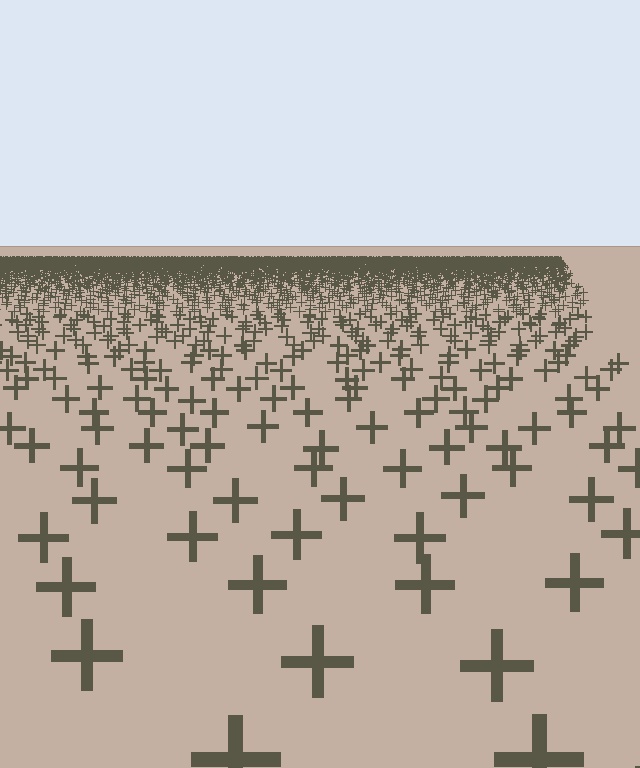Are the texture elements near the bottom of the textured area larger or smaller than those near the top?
Larger. Near the bottom, elements are closer to the viewer and appear at a bigger on-screen size.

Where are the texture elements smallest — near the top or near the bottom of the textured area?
Near the top.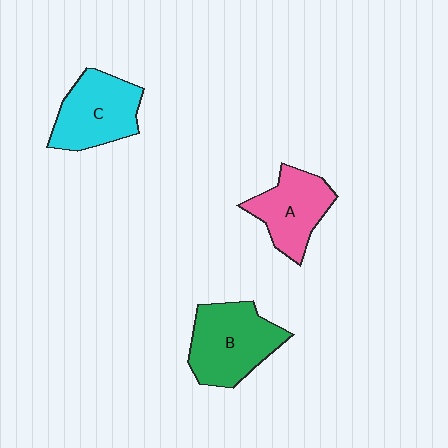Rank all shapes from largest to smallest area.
From largest to smallest: B (green), C (cyan), A (pink).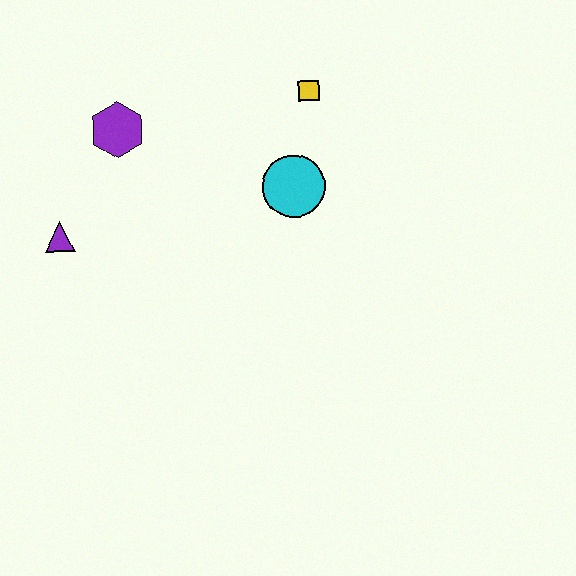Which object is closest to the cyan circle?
The yellow square is closest to the cyan circle.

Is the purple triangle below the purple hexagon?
Yes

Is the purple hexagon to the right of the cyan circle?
No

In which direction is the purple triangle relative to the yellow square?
The purple triangle is to the left of the yellow square.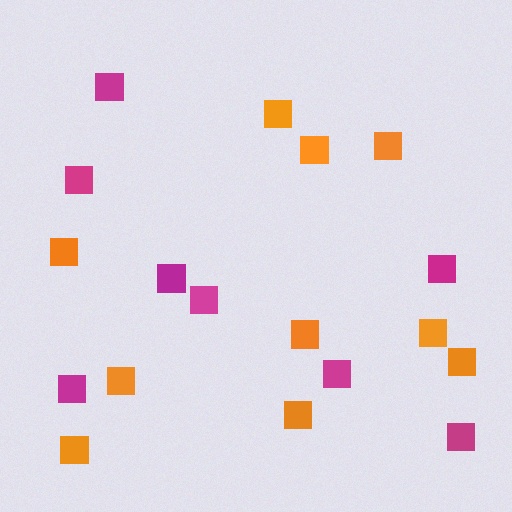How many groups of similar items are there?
There are 2 groups: one group of orange squares (10) and one group of magenta squares (8).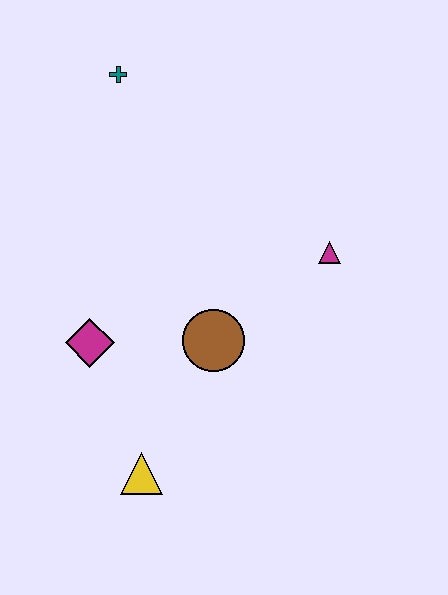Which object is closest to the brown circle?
The magenta diamond is closest to the brown circle.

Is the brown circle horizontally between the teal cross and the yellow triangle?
No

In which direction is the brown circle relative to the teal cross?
The brown circle is below the teal cross.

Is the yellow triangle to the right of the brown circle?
No